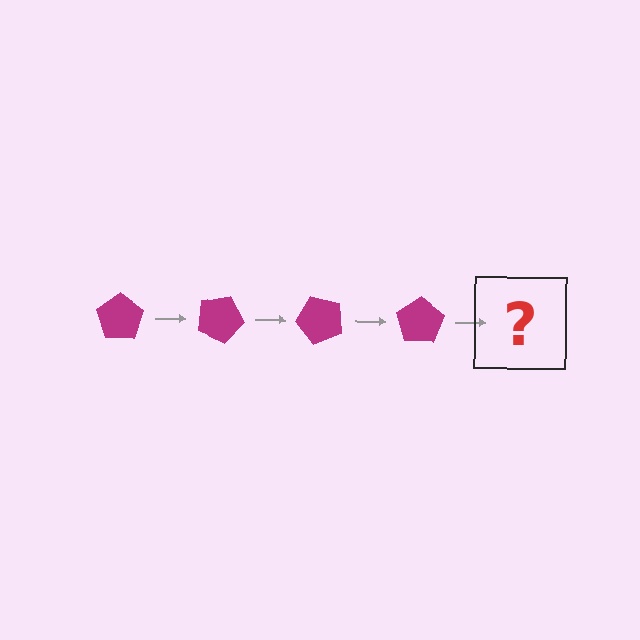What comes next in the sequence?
The next element should be a magenta pentagon rotated 100 degrees.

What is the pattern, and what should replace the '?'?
The pattern is that the pentagon rotates 25 degrees each step. The '?' should be a magenta pentagon rotated 100 degrees.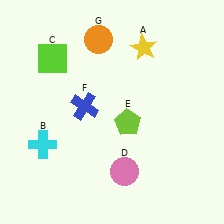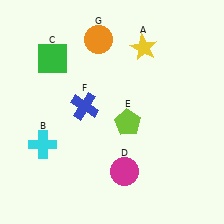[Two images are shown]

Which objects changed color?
C changed from lime to green. D changed from pink to magenta.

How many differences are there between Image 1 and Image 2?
There are 2 differences between the two images.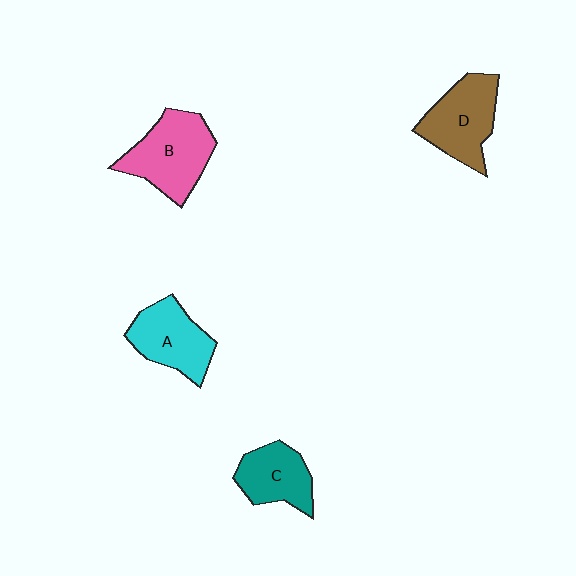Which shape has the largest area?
Shape B (pink).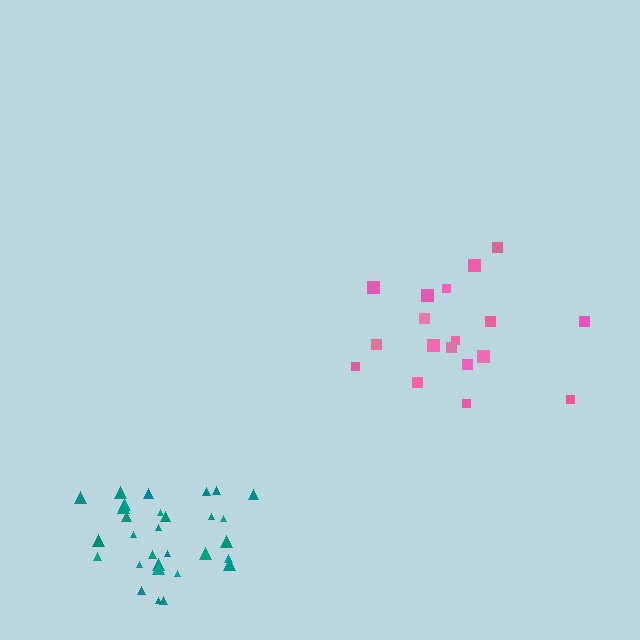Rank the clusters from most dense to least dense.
teal, pink.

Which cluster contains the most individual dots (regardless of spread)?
Teal (30).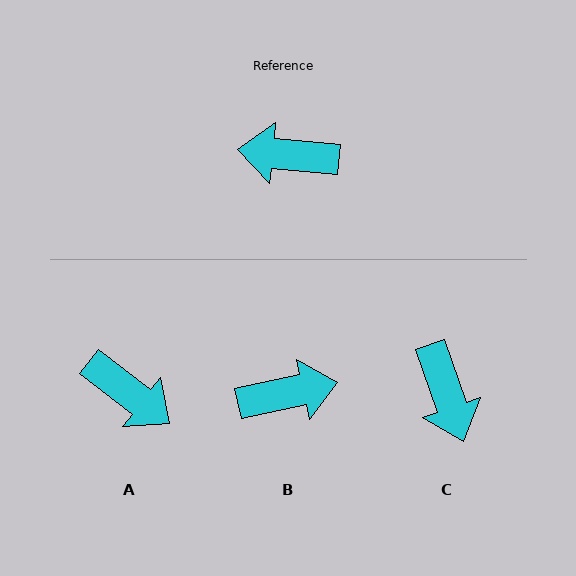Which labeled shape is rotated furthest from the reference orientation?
B, about 163 degrees away.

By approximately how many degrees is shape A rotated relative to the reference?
Approximately 148 degrees counter-clockwise.